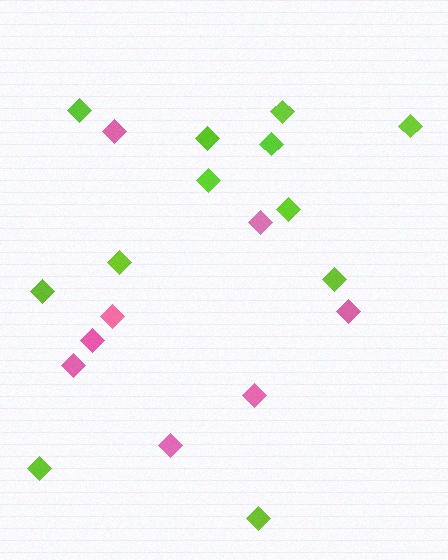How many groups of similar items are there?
There are 2 groups: one group of pink diamonds (8) and one group of lime diamonds (12).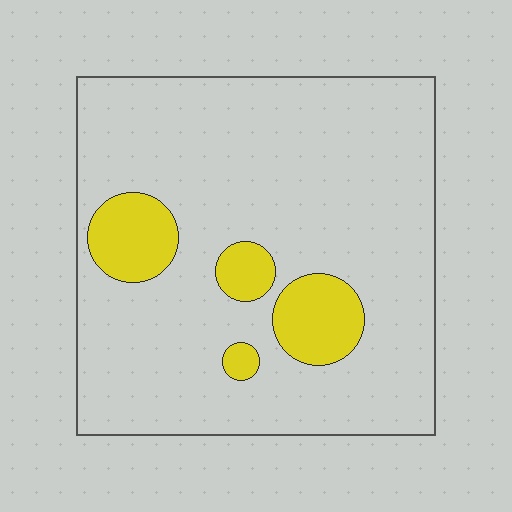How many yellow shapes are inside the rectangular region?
4.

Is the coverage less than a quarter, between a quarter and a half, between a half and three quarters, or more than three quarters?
Less than a quarter.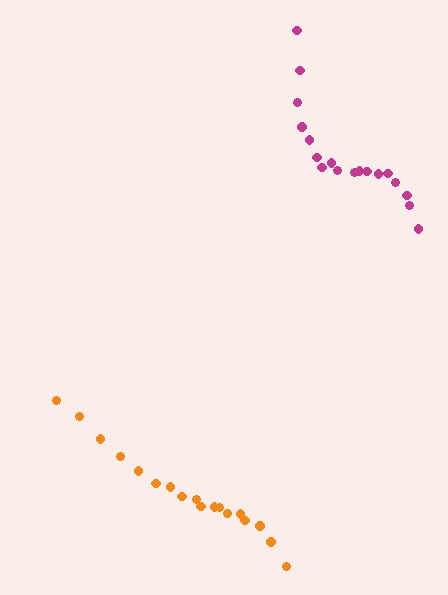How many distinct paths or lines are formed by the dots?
There are 2 distinct paths.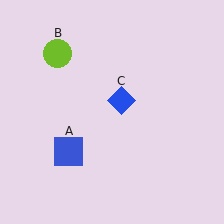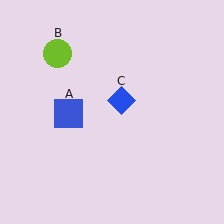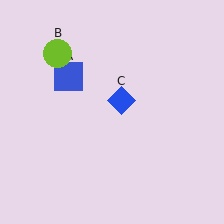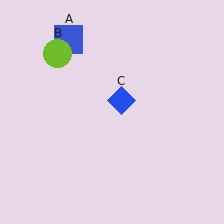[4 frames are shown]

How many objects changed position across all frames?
1 object changed position: blue square (object A).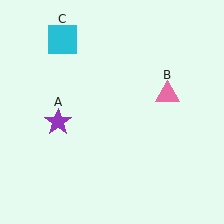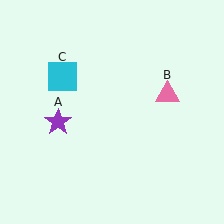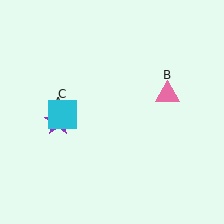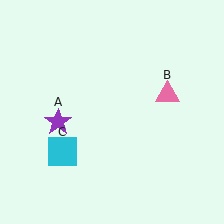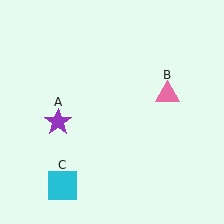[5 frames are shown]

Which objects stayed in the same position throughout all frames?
Purple star (object A) and pink triangle (object B) remained stationary.